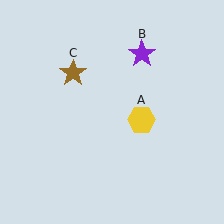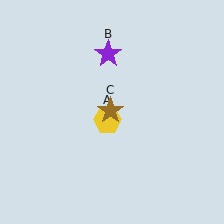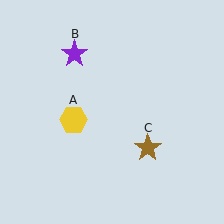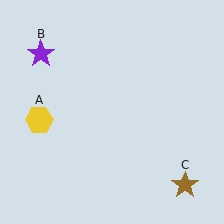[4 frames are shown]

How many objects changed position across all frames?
3 objects changed position: yellow hexagon (object A), purple star (object B), brown star (object C).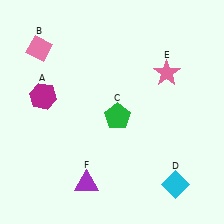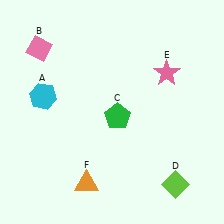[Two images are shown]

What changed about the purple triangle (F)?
In Image 1, F is purple. In Image 2, it changed to orange.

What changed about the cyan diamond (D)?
In Image 1, D is cyan. In Image 2, it changed to lime.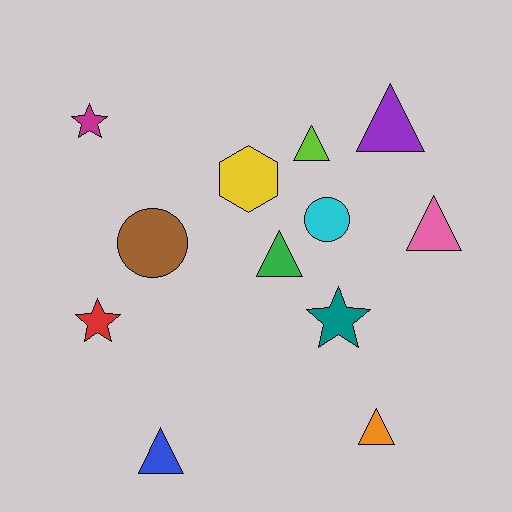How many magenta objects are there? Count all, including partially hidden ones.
There is 1 magenta object.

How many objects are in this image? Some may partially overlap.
There are 12 objects.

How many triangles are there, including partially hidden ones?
There are 6 triangles.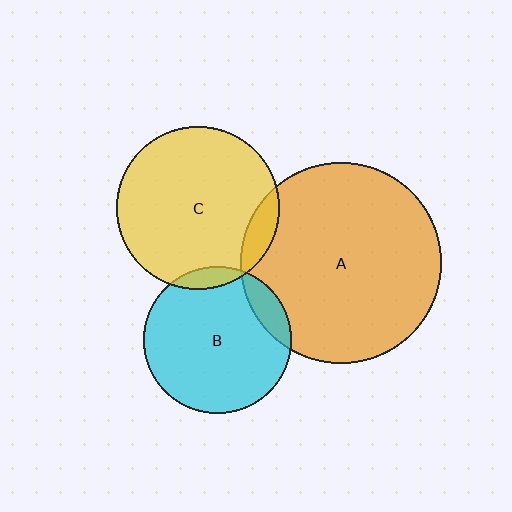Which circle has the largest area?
Circle A (orange).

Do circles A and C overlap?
Yes.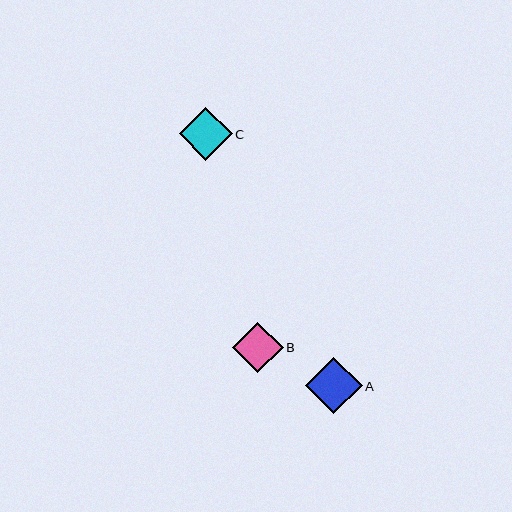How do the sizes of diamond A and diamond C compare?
Diamond A and diamond C are approximately the same size.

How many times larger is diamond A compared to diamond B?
Diamond A is approximately 1.1 times the size of diamond B.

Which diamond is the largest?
Diamond A is the largest with a size of approximately 56 pixels.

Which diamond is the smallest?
Diamond B is the smallest with a size of approximately 51 pixels.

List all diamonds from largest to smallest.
From largest to smallest: A, C, B.